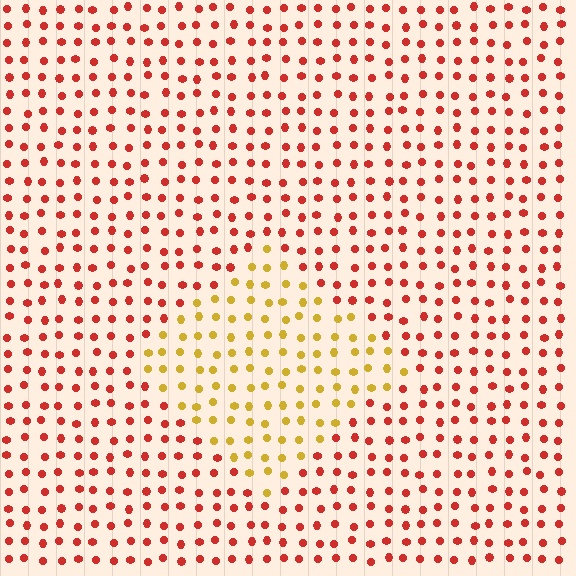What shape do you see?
I see a diamond.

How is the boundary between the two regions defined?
The boundary is defined purely by a slight shift in hue (about 48 degrees). Spacing, size, and orientation are identical on both sides.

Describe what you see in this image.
The image is filled with small red elements in a uniform arrangement. A diamond-shaped region is visible where the elements are tinted to a slightly different hue, forming a subtle color boundary.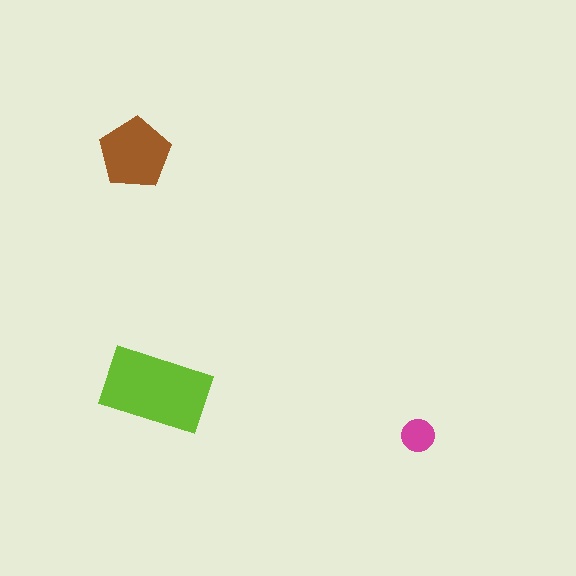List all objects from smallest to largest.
The magenta circle, the brown pentagon, the lime rectangle.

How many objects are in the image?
There are 3 objects in the image.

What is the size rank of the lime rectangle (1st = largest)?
1st.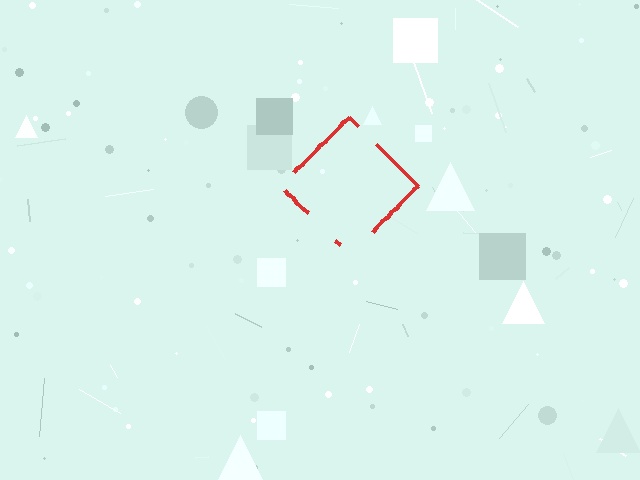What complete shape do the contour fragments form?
The contour fragments form a diamond.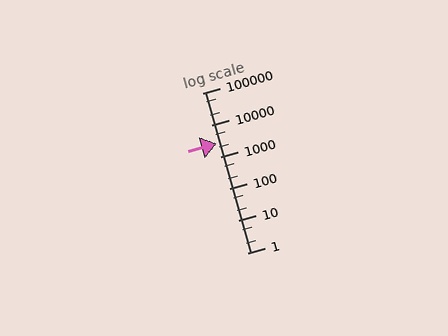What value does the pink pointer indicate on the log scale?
The pointer indicates approximately 2600.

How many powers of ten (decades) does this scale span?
The scale spans 5 decades, from 1 to 100000.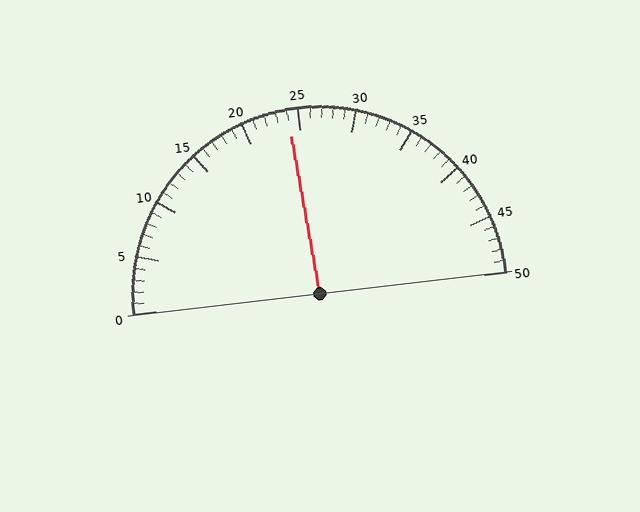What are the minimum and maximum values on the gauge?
The gauge ranges from 0 to 50.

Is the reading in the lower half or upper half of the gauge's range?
The reading is in the lower half of the range (0 to 50).